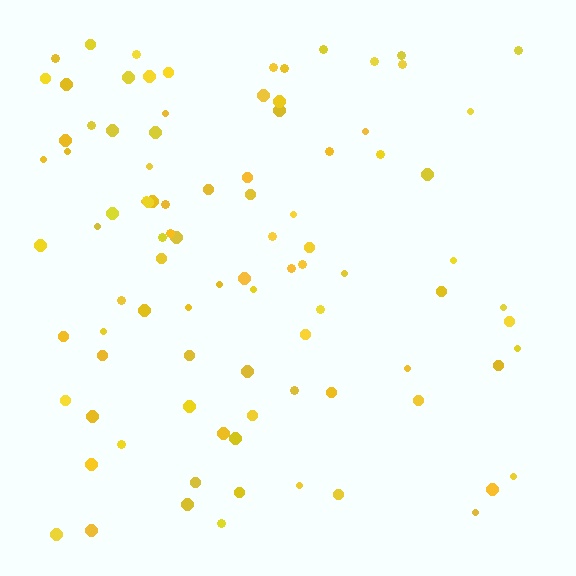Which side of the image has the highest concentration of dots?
The left.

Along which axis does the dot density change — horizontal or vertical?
Horizontal.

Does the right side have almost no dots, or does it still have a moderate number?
Still a moderate number, just noticeably fewer than the left.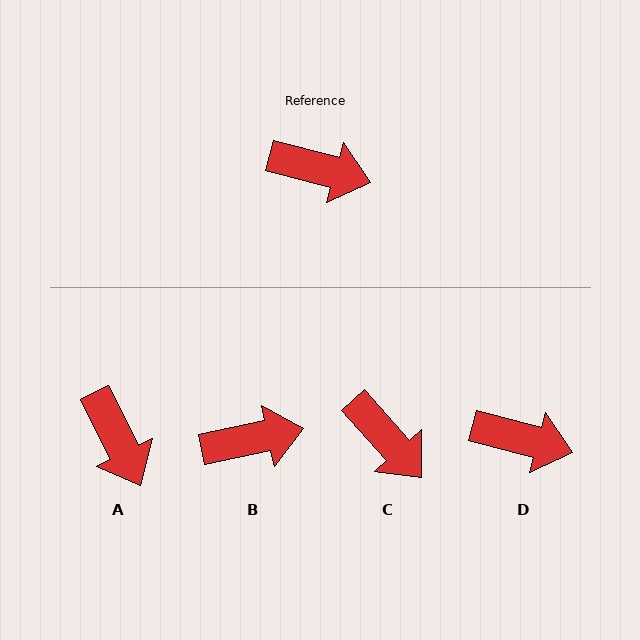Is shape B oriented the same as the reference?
No, it is off by about 27 degrees.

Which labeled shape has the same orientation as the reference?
D.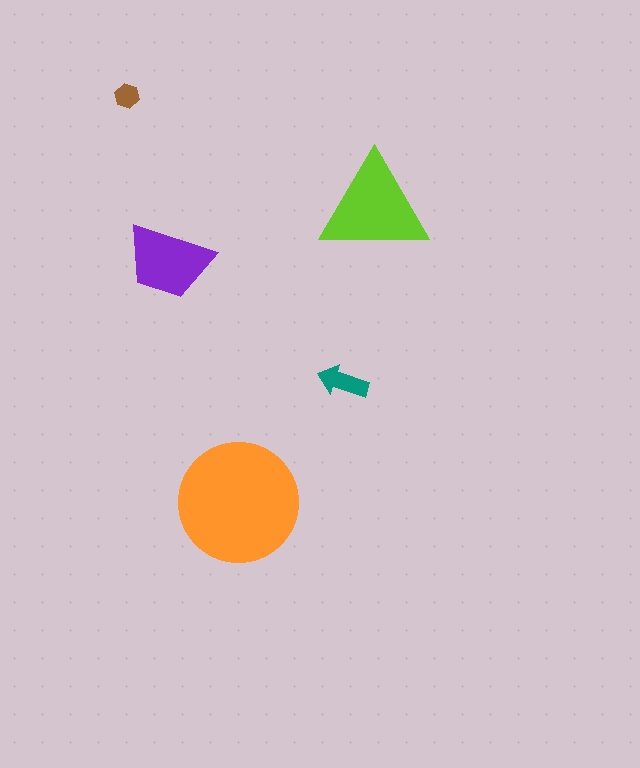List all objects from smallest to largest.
The brown hexagon, the teal arrow, the purple trapezoid, the lime triangle, the orange circle.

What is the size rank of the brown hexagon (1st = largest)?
5th.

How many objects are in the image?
There are 5 objects in the image.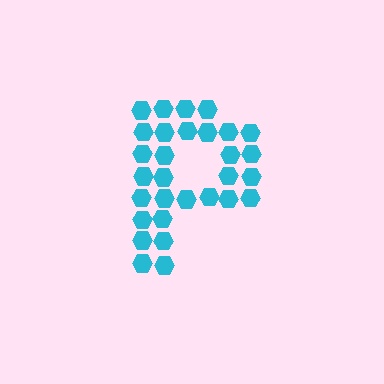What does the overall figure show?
The overall figure shows the letter P.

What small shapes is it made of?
It is made of small hexagons.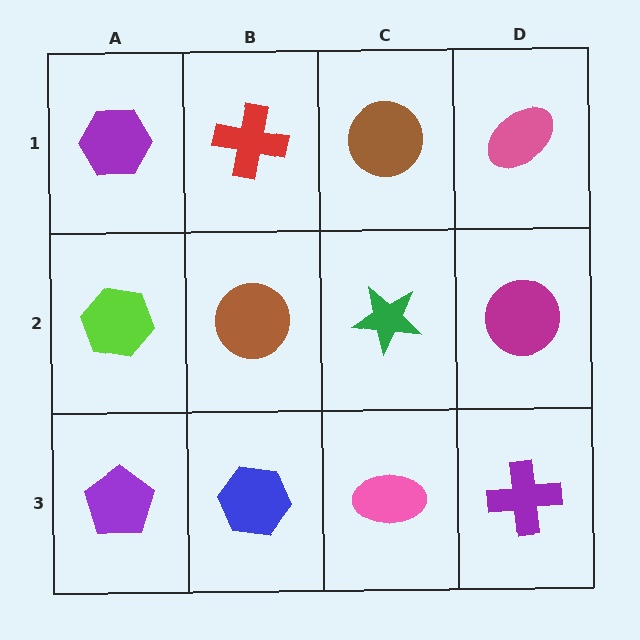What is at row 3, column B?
A blue hexagon.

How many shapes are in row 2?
4 shapes.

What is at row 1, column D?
A pink ellipse.